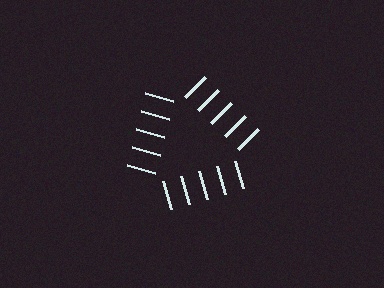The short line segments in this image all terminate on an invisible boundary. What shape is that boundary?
An illusory triangle — the line segments terminate on its edges but no continuous stroke is drawn.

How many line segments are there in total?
15 — 5 along each of the 3 edges.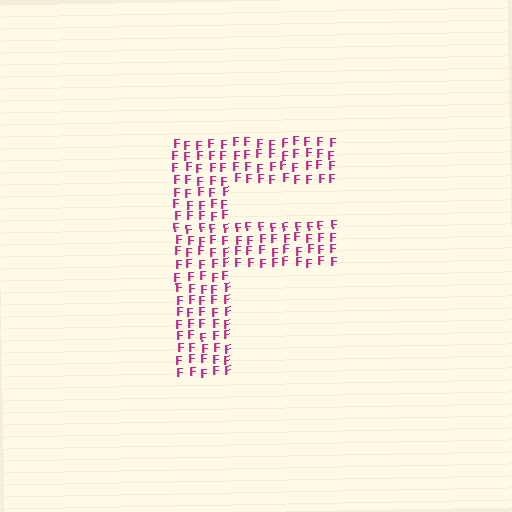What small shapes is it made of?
It is made of small letter F's.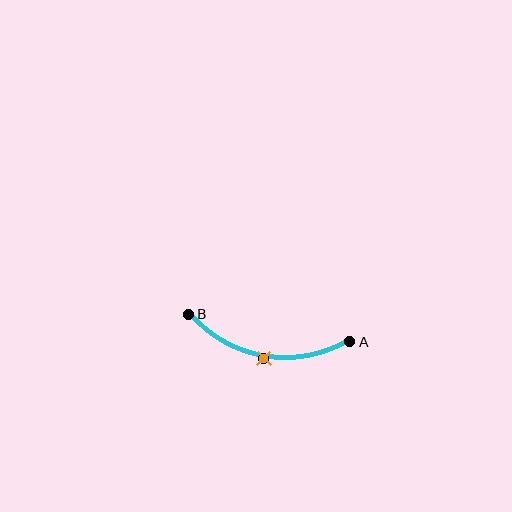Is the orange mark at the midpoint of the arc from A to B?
Yes. The orange mark lies on the arc at equal arc-length from both A and B — it is the arc midpoint.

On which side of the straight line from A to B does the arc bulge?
The arc bulges below the straight line connecting A and B.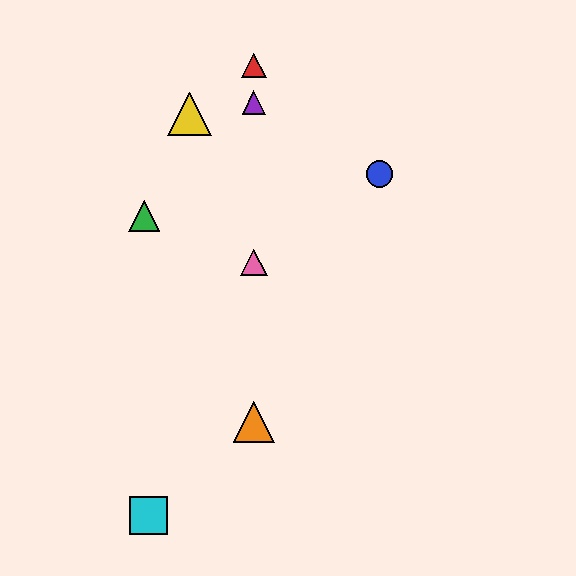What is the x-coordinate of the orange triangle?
The orange triangle is at x≈254.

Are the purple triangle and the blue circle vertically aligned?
No, the purple triangle is at x≈254 and the blue circle is at x≈380.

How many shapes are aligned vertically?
4 shapes (the red triangle, the purple triangle, the orange triangle, the pink triangle) are aligned vertically.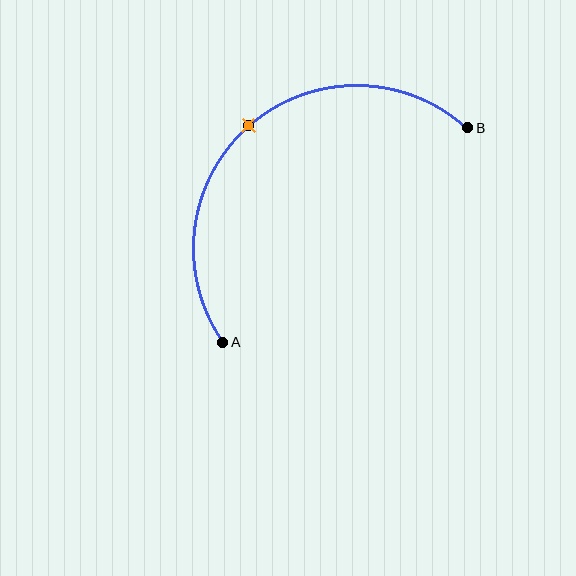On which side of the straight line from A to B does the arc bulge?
The arc bulges above and to the left of the straight line connecting A and B.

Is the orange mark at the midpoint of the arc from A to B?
Yes. The orange mark lies on the arc at equal arc-length from both A and B — it is the arc midpoint.